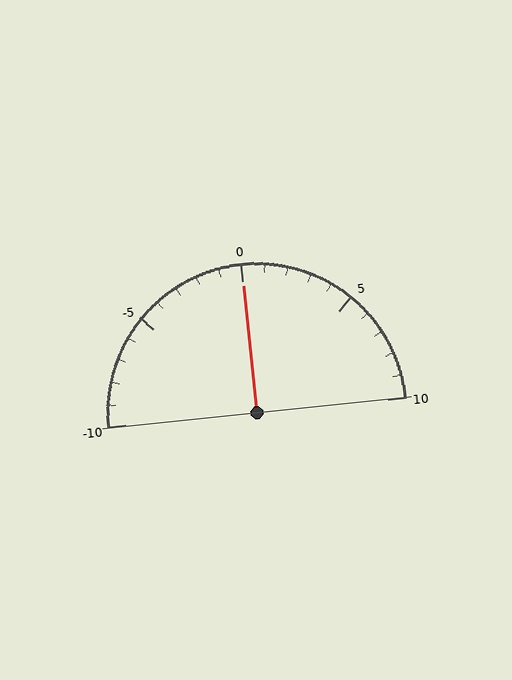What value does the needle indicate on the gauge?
The needle indicates approximately 0.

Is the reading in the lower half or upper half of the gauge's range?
The reading is in the upper half of the range (-10 to 10).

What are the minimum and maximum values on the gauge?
The gauge ranges from -10 to 10.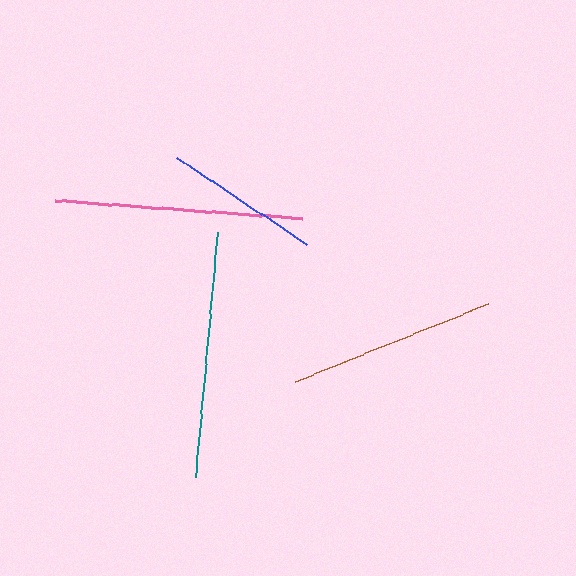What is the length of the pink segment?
The pink segment is approximately 247 pixels long.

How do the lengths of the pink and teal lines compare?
The pink and teal lines are approximately the same length.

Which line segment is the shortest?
The blue line is the shortest at approximately 156 pixels.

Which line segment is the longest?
The pink line is the longest at approximately 247 pixels.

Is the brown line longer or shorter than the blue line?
The brown line is longer than the blue line.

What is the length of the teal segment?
The teal segment is approximately 245 pixels long.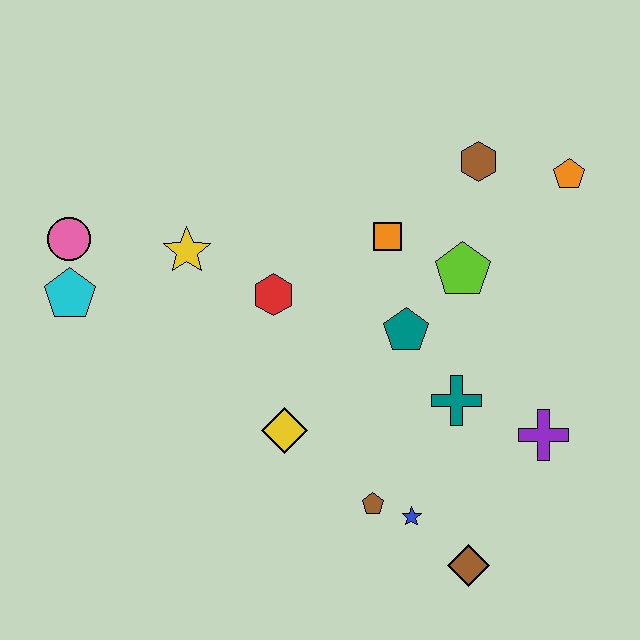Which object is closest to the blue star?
The brown pentagon is closest to the blue star.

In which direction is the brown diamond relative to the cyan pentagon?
The brown diamond is to the right of the cyan pentagon.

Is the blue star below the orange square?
Yes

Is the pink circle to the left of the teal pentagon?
Yes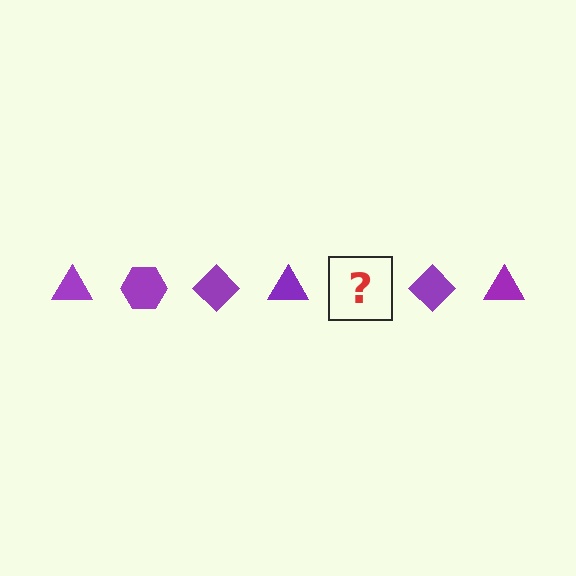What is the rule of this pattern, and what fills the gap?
The rule is that the pattern cycles through triangle, hexagon, diamond shapes in purple. The gap should be filled with a purple hexagon.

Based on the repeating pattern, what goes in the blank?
The blank should be a purple hexagon.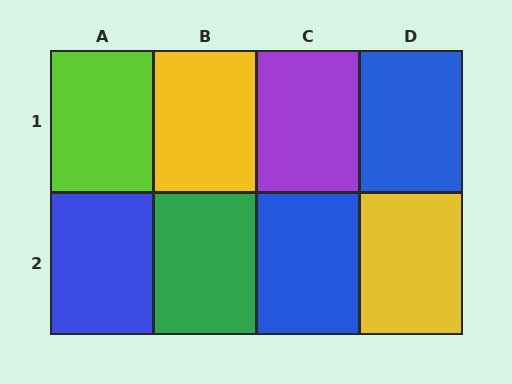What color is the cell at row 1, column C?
Purple.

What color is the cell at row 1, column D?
Blue.